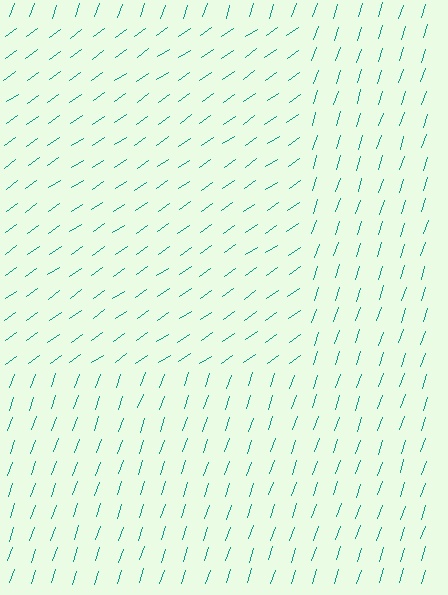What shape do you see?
I see a rectangle.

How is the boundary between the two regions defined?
The boundary is defined purely by a change in line orientation (approximately 37 degrees difference). All lines are the same color and thickness.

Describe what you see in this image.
The image is filled with small teal line segments. A rectangle region in the image has lines oriented differently from the surrounding lines, creating a visible texture boundary.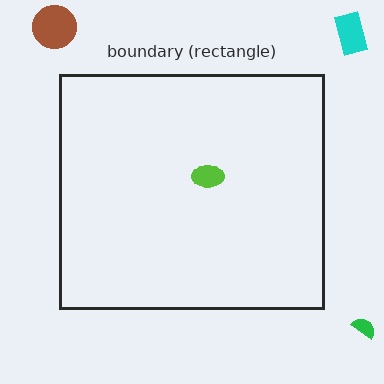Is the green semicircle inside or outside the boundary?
Outside.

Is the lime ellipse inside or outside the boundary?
Inside.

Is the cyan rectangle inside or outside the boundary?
Outside.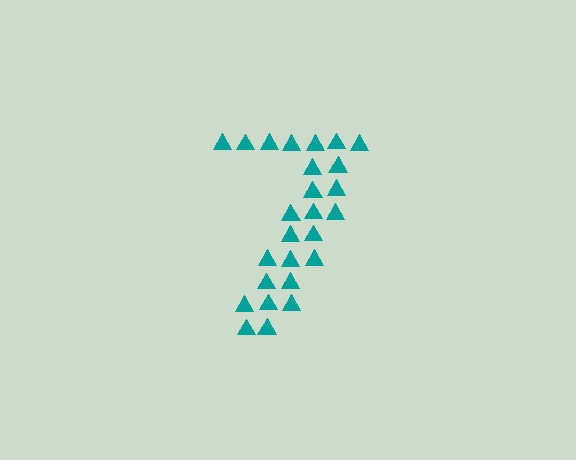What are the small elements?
The small elements are triangles.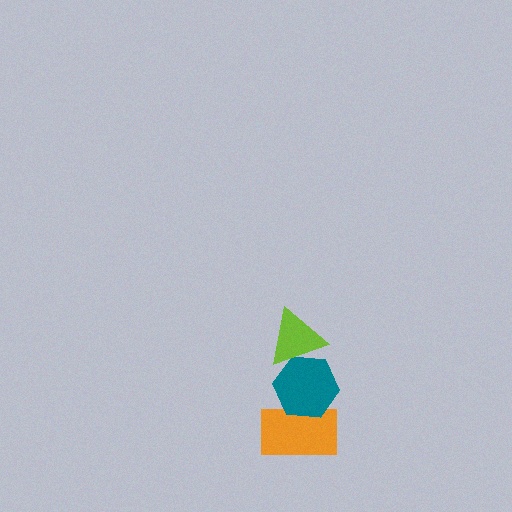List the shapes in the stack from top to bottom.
From top to bottom: the lime triangle, the teal hexagon, the orange rectangle.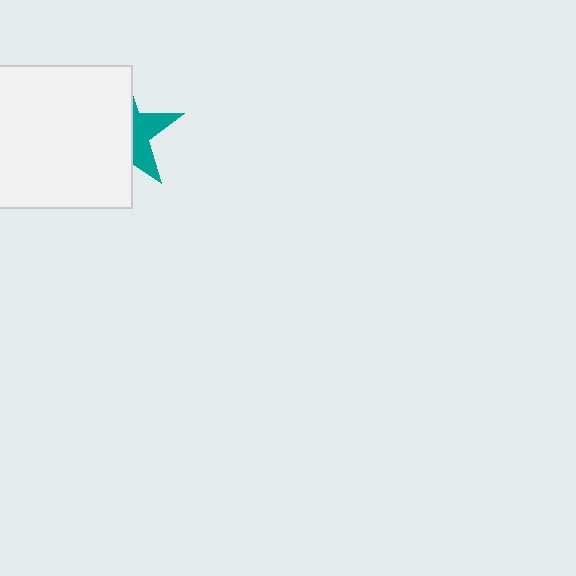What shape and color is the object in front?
The object in front is a white square.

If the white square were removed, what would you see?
You would see the complete teal star.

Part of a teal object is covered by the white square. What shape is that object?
It is a star.